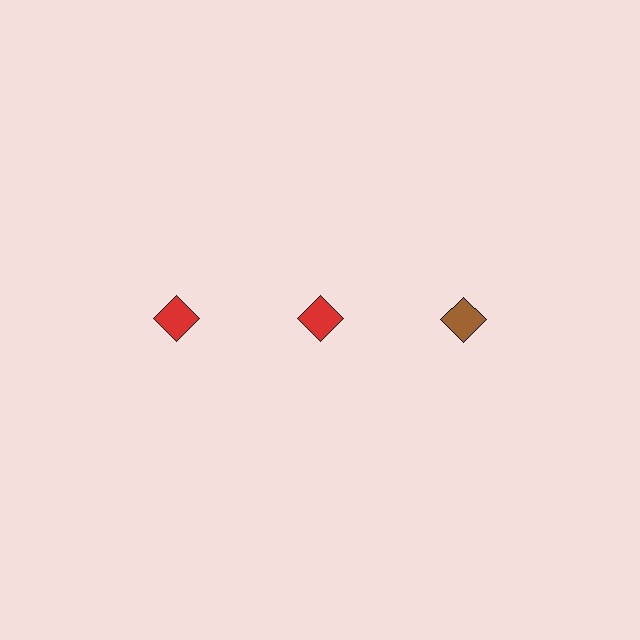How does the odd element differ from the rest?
It has a different color: brown instead of red.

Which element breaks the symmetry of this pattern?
The brown diamond in the top row, center column breaks the symmetry. All other shapes are red diamonds.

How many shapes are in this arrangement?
There are 3 shapes arranged in a grid pattern.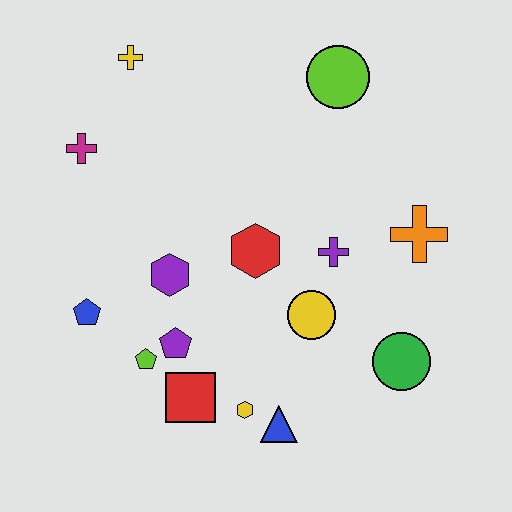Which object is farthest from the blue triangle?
The yellow cross is farthest from the blue triangle.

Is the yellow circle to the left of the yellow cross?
No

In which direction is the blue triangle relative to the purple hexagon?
The blue triangle is below the purple hexagon.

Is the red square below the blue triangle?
No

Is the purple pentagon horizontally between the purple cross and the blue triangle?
No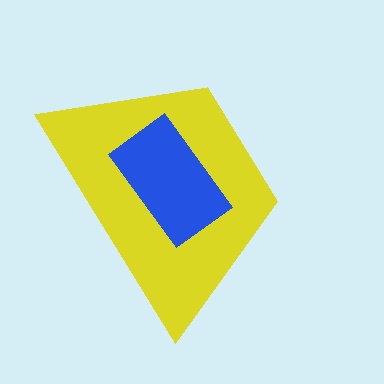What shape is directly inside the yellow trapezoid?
The blue rectangle.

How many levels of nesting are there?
2.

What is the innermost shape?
The blue rectangle.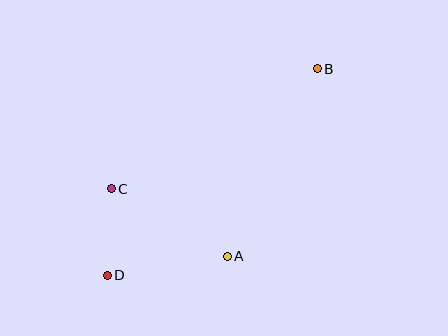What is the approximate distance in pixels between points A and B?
The distance between A and B is approximately 208 pixels.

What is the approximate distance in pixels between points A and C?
The distance between A and C is approximately 134 pixels.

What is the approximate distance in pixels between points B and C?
The distance between B and C is approximately 238 pixels.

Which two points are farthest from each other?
Points B and D are farthest from each other.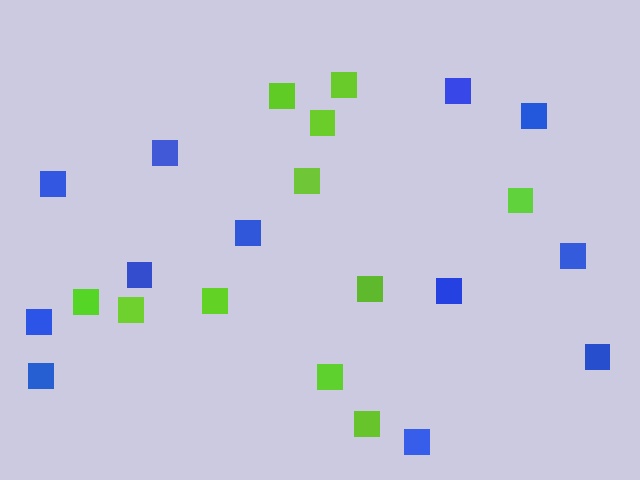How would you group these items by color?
There are 2 groups: one group of lime squares (11) and one group of blue squares (12).